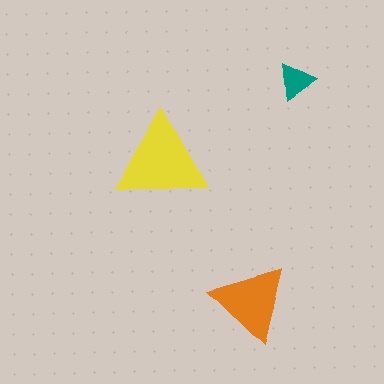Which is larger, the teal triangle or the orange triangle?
The orange one.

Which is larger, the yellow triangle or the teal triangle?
The yellow one.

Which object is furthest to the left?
The yellow triangle is leftmost.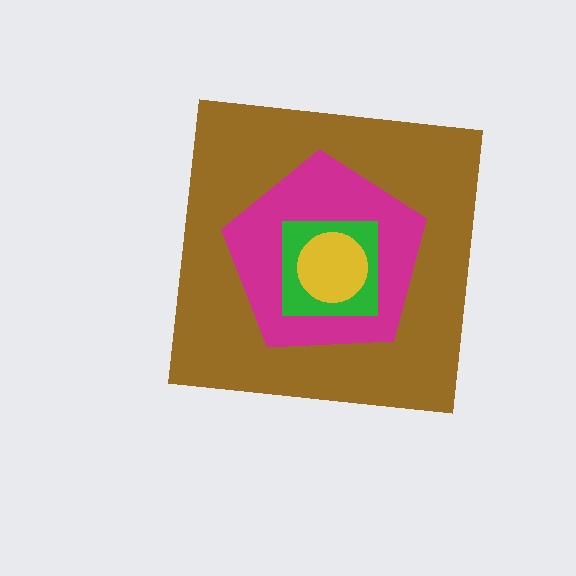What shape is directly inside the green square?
The yellow circle.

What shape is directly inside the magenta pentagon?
The green square.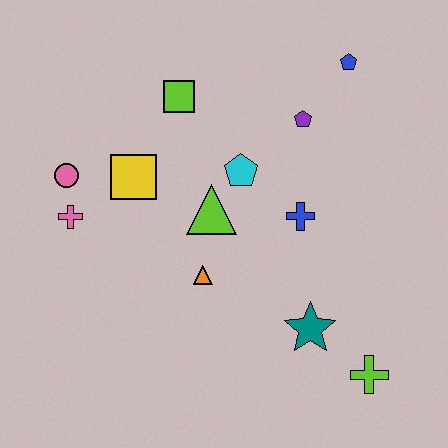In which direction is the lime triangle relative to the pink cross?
The lime triangle is to the right of the pink cross.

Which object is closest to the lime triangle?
The cyan pentagon is closest to the lime triangle.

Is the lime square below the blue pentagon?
Yes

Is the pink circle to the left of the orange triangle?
Yes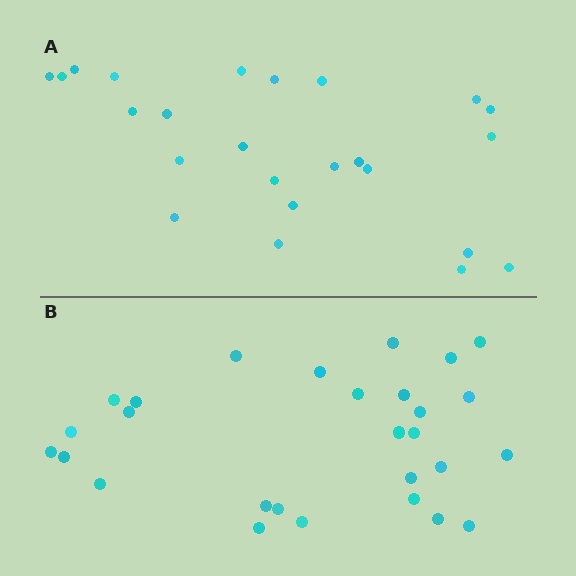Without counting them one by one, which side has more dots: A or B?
Region B (the bottom region) has more dots.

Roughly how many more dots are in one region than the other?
Region B has about 4 more dots than region A.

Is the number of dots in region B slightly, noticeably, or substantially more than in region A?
Region B has only slightly more — the two regions are fairly close. The ratio is roughly 1.2 to 1.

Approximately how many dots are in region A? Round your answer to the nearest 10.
About 20 dots. (The exact count is 24, which rounds to 20.)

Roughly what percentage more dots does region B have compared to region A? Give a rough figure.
About 15% more.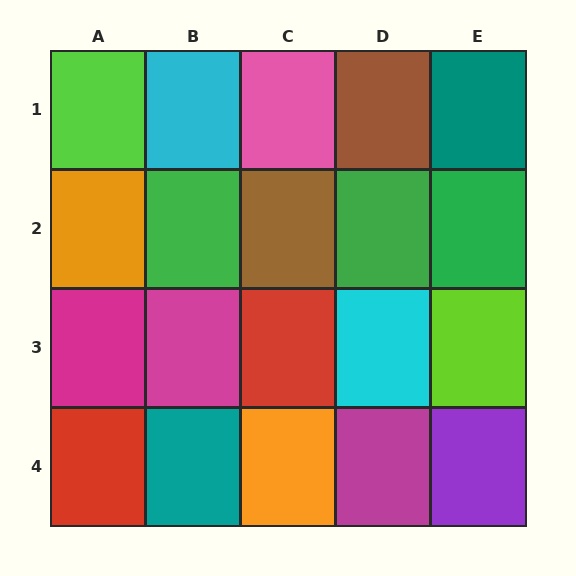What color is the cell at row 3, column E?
Lime.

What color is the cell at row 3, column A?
Magenta.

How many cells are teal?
2 cells are teal.